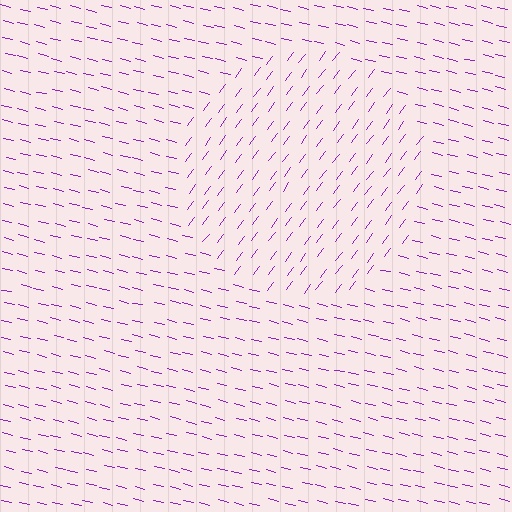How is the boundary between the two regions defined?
The boundary is defined purely by a change in line orientation (approximately 67 degrees difference). All lines are the same color and thickness.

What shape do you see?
I see a circle.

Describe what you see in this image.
The image is filled with small purple line segments. A circle region in the image has lines oriented differently from the surrounding lines, creating a visible texture boundary.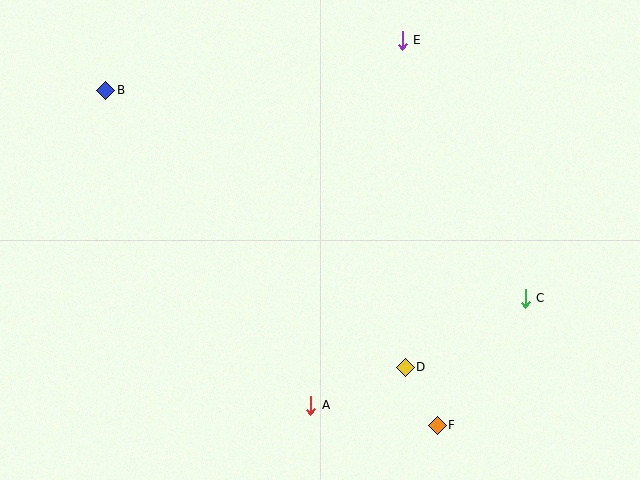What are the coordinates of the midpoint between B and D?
The midpoint between B and D is at (256, 229).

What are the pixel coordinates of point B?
Point B is at (106, 90).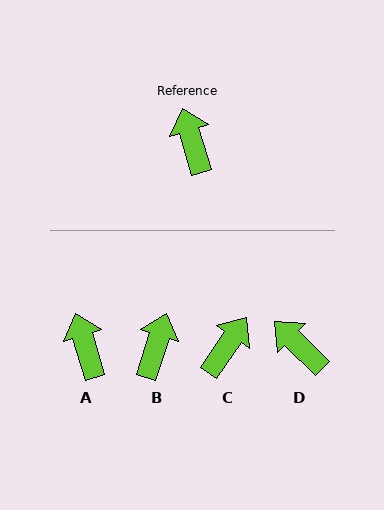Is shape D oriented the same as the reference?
No, it is off by about 29 degrees.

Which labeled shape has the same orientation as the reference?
A.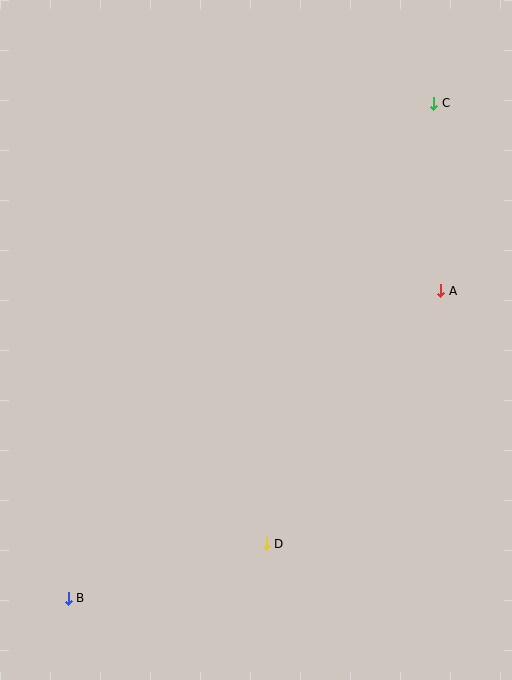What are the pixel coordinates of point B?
Point B is at (68, 598).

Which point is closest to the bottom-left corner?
Point B is closest to the bottom-left corner.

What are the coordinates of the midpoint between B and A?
The midpoint between B and A is at (254, 445).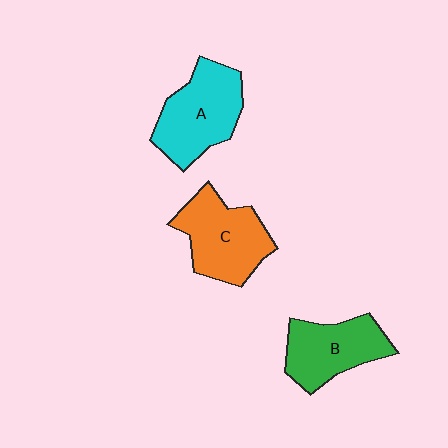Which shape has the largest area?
Shape A (cyan).